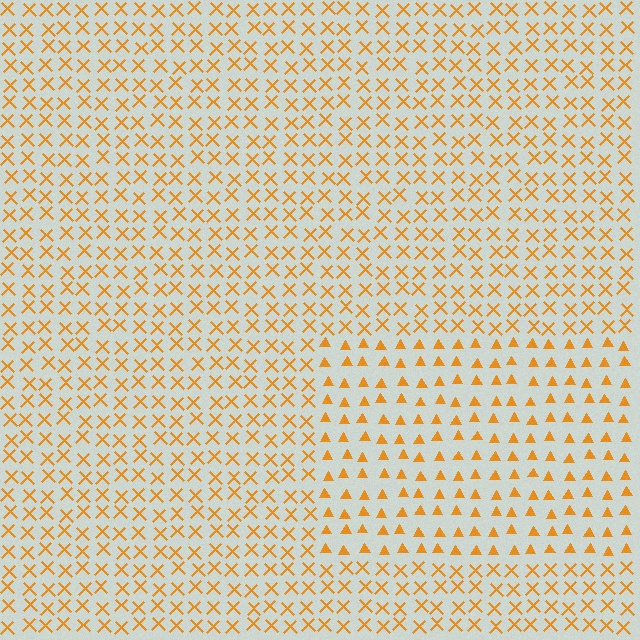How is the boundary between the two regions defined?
The boundary is defined by a change in element shape: triangles inside vs. X marks outside. All elements share the same color and spacing.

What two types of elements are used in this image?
The image uses triangles inside the rectangle region and X marks outside it.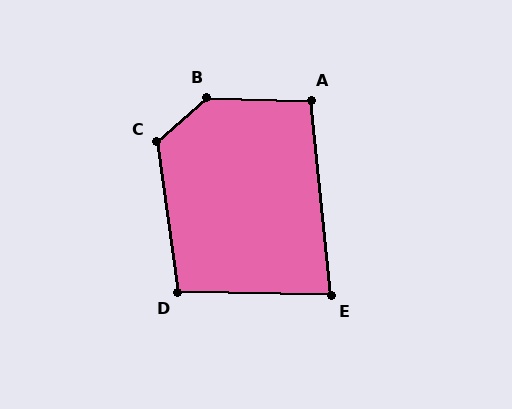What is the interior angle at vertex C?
Approximately 123 degrees (obtuse).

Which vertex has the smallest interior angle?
E, at approximately 83 degrees.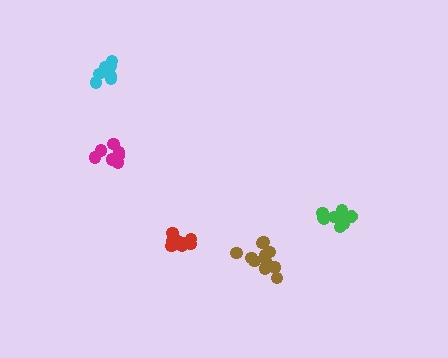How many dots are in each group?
Group 1: 7 dots, Group 2: 11 dots, Group 3: 10 dots, Group 4: 9 dots, Group 5: 8 dots (45 total).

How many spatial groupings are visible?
There are 5 spatial groupings.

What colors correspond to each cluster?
The clusters are colored: magenta, brown, green, cyan, red.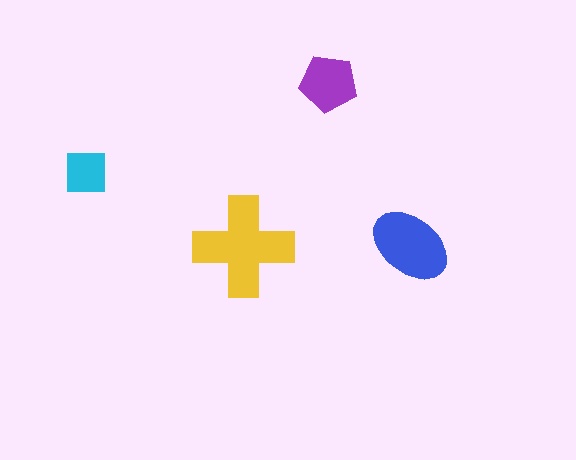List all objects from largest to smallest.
The yellow cross, the blue ellipse, the purple pentagon, the cyan square.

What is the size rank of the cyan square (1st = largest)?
4th.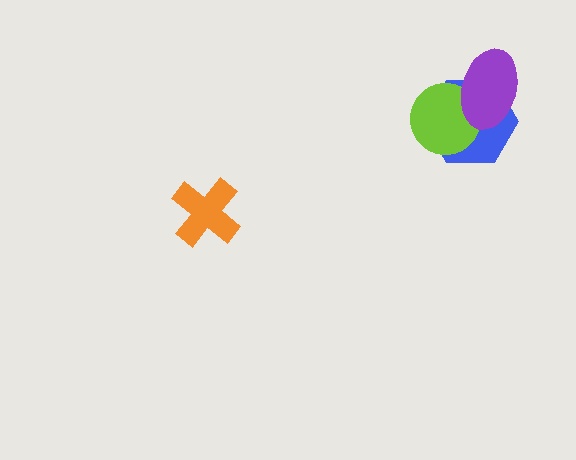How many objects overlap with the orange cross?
0 objects overlap with the orange cross.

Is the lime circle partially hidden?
Yes, it is partially covered by another shape.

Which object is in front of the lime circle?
The purple ellipse is in front of the lime circle.